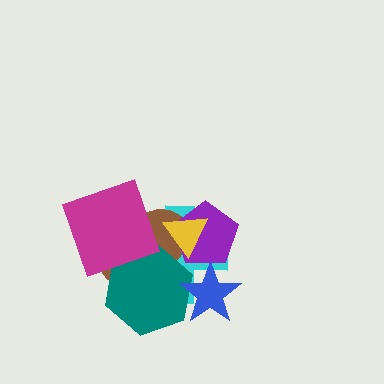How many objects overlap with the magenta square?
3 objects overlap with the magenta square.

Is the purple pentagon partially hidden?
Yes, it is partially covered by another shape.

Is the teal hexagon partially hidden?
Yes, it is partially covered by another shape.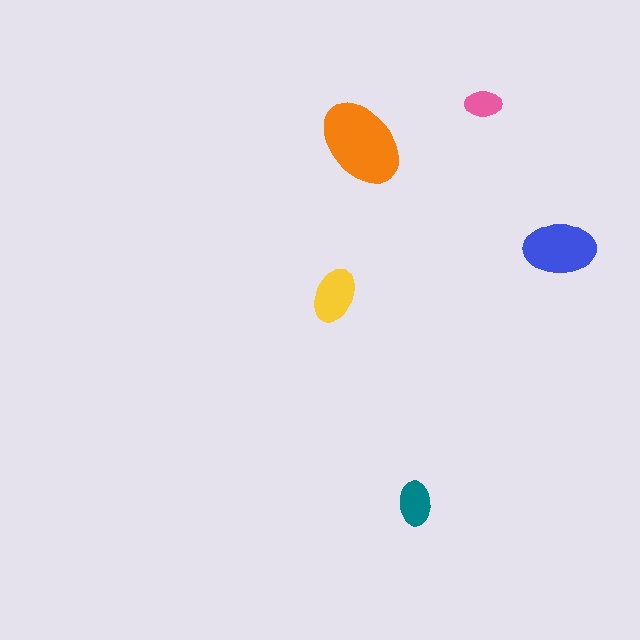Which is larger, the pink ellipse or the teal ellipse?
The teal one.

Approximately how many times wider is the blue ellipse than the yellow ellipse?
About 1.5 times wider.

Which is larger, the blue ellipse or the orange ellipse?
The orange one.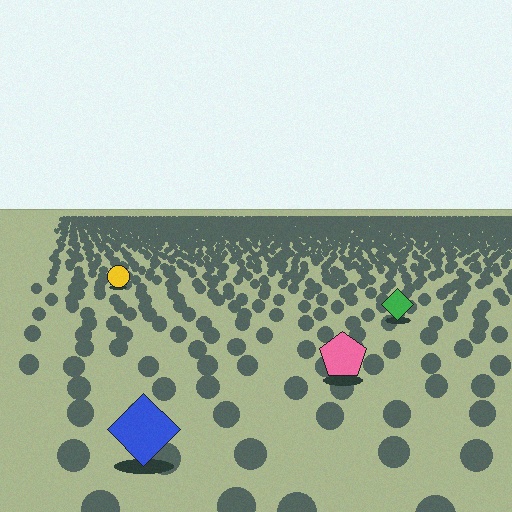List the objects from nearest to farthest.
From nearest to farthest: the blue diamond, the pink pentagon, the green diamond, the yellow circle.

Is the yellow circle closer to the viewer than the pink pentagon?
No. The pink pentagon is closer — you can tell from the texture gradient: the ground texture is coarser near it.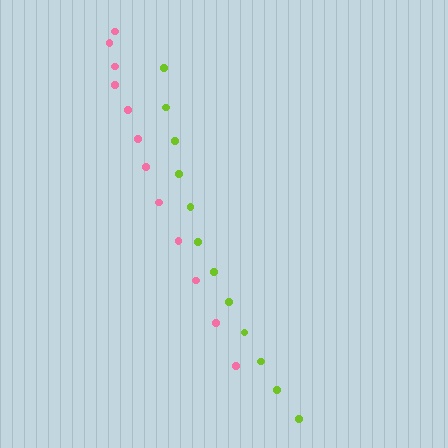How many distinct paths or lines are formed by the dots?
There are 2 distinct paths.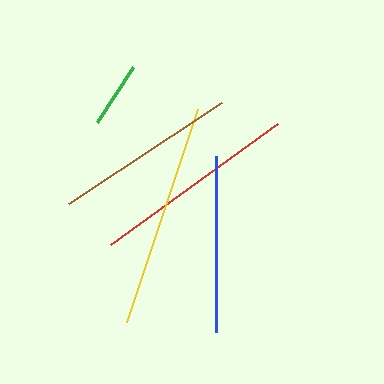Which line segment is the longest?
The yellow line is the longest at approximately 224 pixels.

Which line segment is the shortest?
The green line is the shortest at approximately 65 pixels.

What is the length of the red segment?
The red segment is approximately 206 pixels long.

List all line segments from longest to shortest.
From longest to shortest: yellow, red, brown, blue, green.